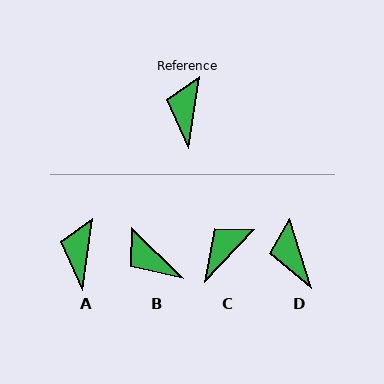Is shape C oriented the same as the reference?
No, it is off by about 35 degrees.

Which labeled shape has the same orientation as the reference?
A.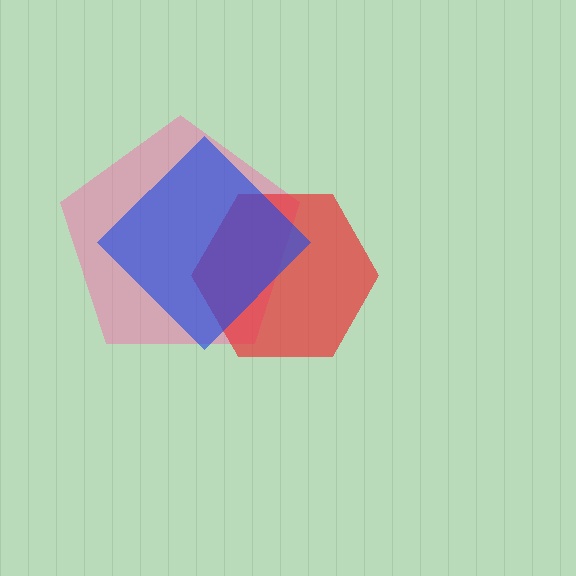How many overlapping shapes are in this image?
There are 3 overlapping shapes in the image.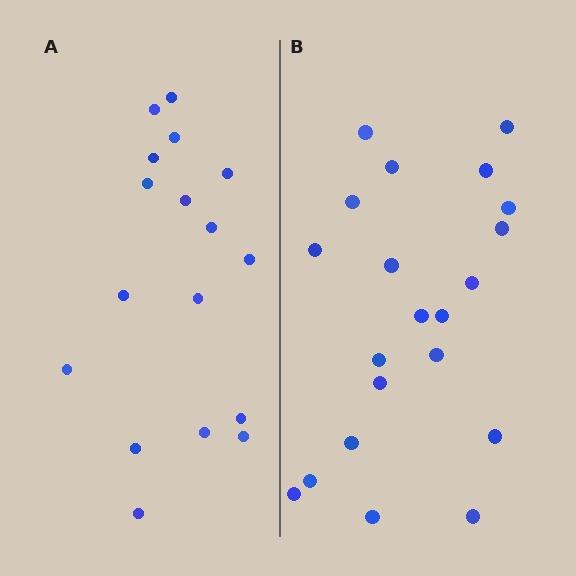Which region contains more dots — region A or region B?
Region B (the right region) has more dots.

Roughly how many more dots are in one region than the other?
Region B has about 4 more dots than region A.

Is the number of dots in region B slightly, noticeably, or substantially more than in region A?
Region B has only slightly more — the two regions are fairly close. The ratio is roughly 1.2 to 1.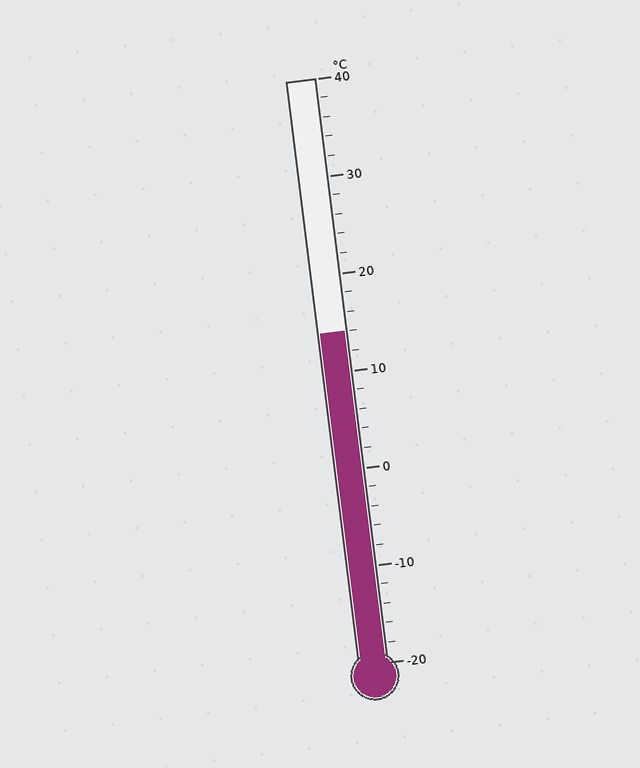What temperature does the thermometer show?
The thermometer shows approximately 14°C.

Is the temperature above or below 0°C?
The temperature is above 0°C.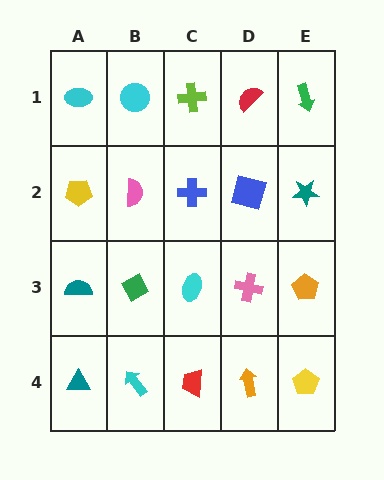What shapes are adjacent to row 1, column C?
A blue cross (row 2, column C), a cyan circle (row 1, column B), a red semicircle (row 1, column D).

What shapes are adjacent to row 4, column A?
A teal semicircle (row 3, column A), a cyan arrow (row 4, column B).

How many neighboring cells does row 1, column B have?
3.